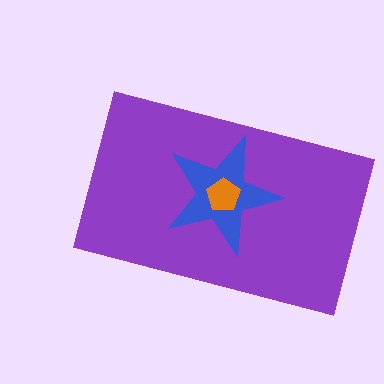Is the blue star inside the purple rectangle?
Yes.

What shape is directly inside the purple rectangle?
The blue star.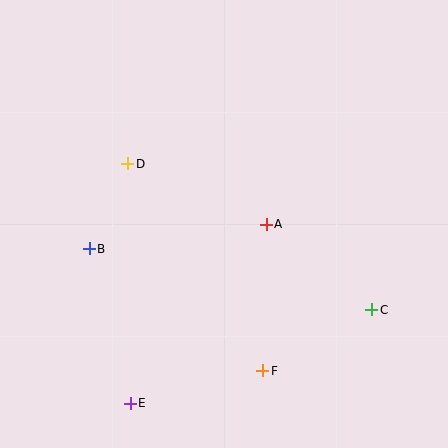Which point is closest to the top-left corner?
Point D is closest to the top-left corner.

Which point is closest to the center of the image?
Point A at (266, 224) is closest to the center.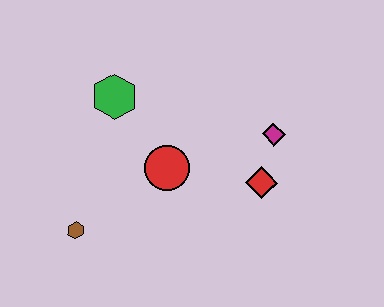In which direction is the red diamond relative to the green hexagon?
The red diamond is to the right of the green hexagon.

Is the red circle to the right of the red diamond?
No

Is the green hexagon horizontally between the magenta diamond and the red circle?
No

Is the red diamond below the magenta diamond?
Yes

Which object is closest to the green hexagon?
The red circle is closest to the green hexagon.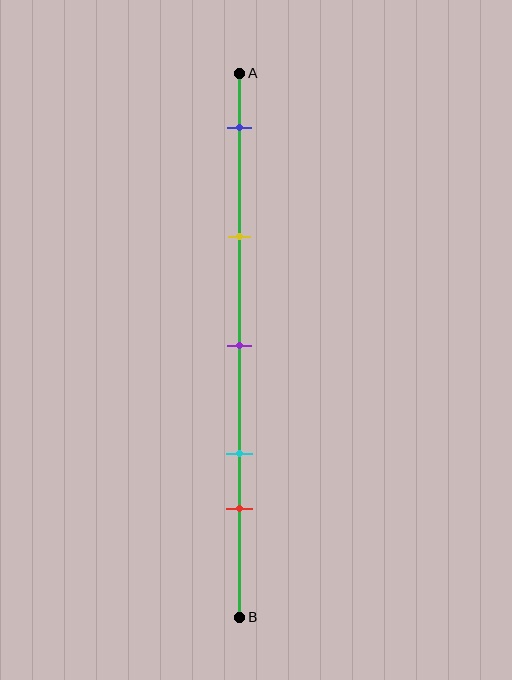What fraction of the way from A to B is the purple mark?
The purple mark is approximately 50% (0.5) of the way from A to B.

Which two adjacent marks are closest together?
The cyan and red marks are the closest adjacent pair.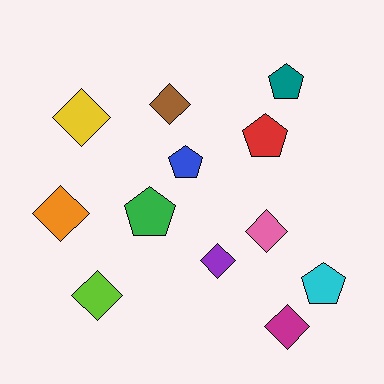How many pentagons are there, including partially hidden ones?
There are 5 pentagons.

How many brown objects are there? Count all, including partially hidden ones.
There is 1 brown object.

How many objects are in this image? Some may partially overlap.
There are 12 objects.